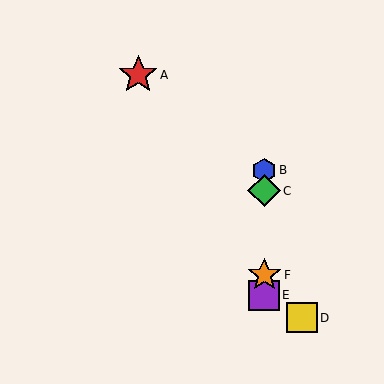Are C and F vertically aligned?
Yes, both are at x≈264.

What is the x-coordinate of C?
Object C is at x≈264.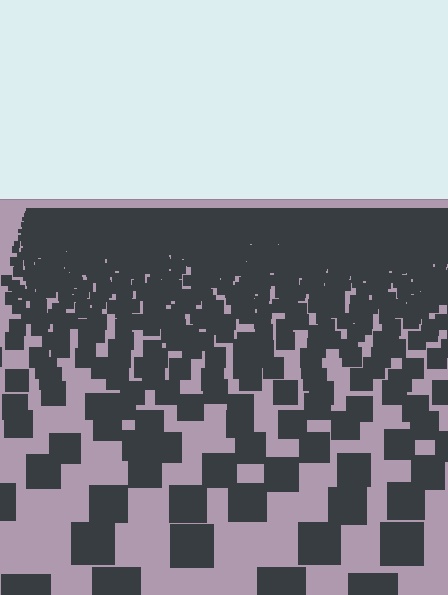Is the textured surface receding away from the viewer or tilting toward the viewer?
The surface is receding away from the viewer. Texture elements get smaller and denser toward the top.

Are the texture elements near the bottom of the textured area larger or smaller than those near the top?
Larger. Near the bottom, elements are closer to the viewer and appear at a bigger on-screen size.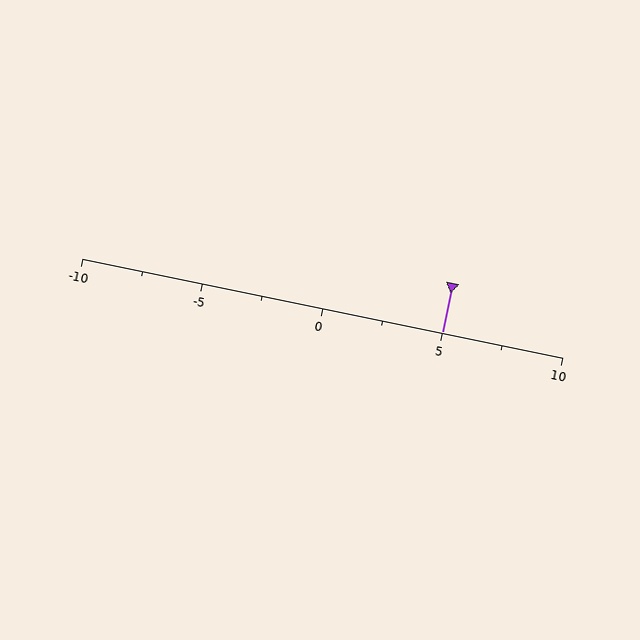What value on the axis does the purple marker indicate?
The marker indicates approximately 5.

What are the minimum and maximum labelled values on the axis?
The axis runs from -10 to 10.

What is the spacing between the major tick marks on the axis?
The major ticks are spaced 5 apart.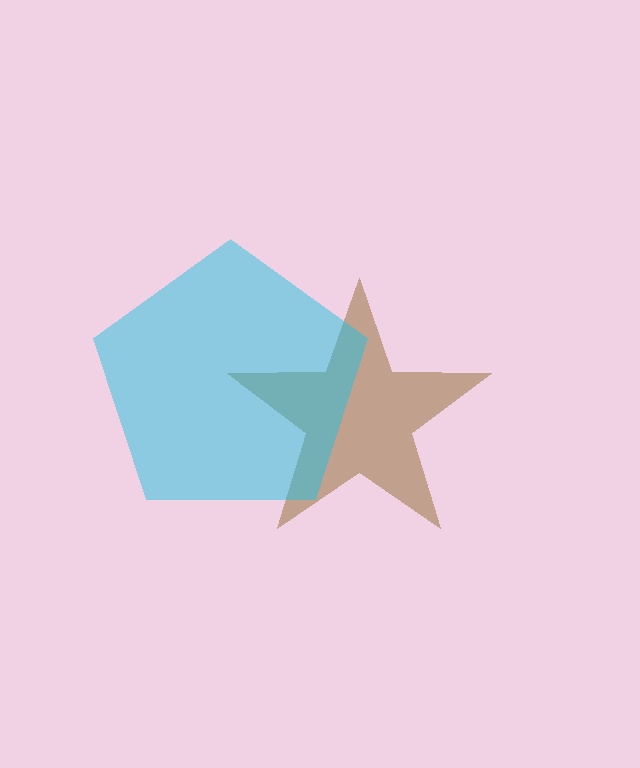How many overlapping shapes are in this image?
There are 2 overlapping shapes in the image.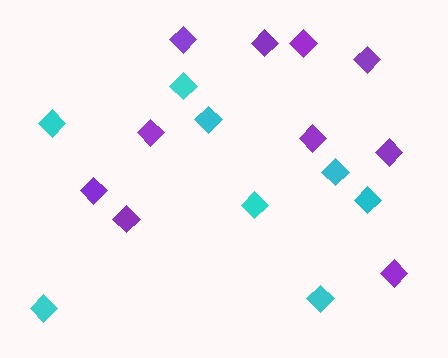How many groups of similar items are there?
There are 2 groups: one group of purple diamonds (10) and one group of cyan diamonds (8).